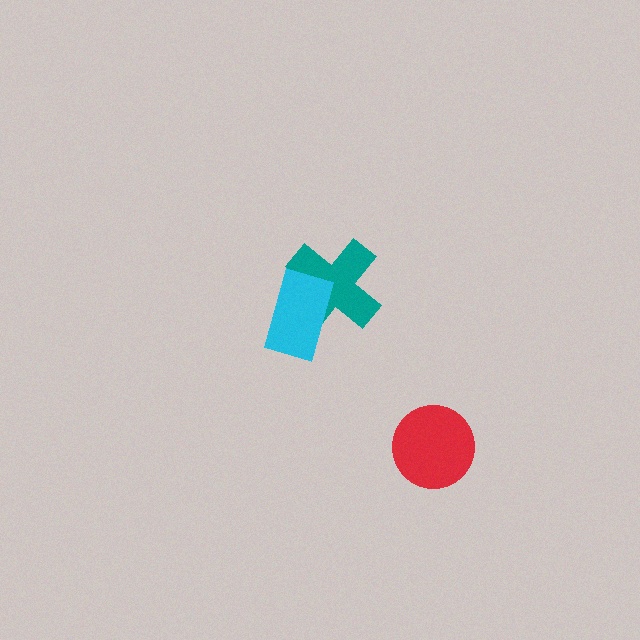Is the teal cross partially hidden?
Yes, it is partially covered by another shape.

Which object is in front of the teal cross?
The cyan rectangle is in front of the teal cross.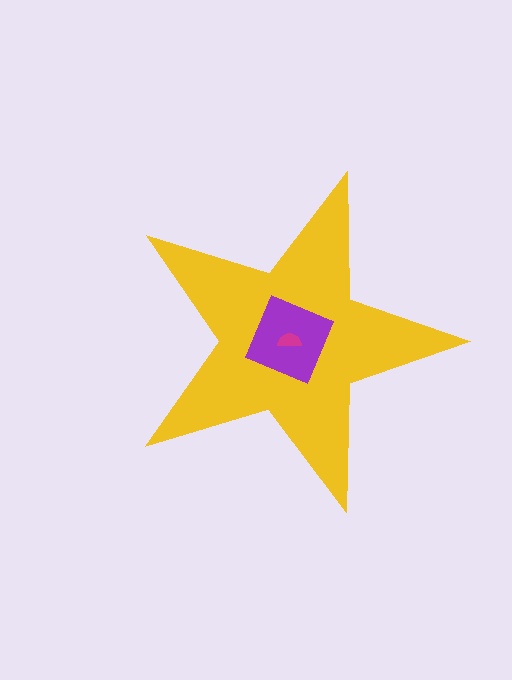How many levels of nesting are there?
3.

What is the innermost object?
The magenta semicircle.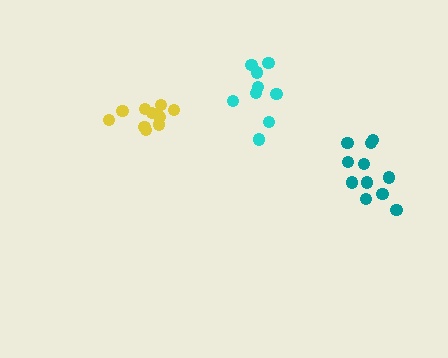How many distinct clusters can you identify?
There are 3 distinct clusters.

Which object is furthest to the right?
The teal cluster is rightmost.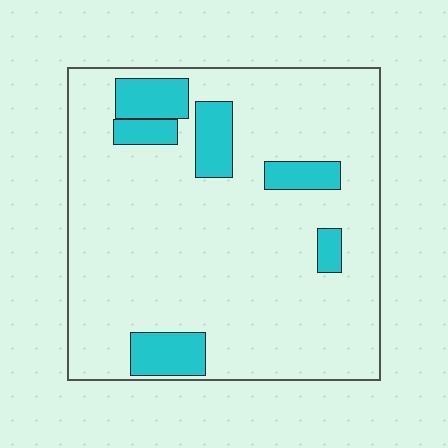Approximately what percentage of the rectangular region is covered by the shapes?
Approximately 15%.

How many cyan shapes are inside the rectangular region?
6.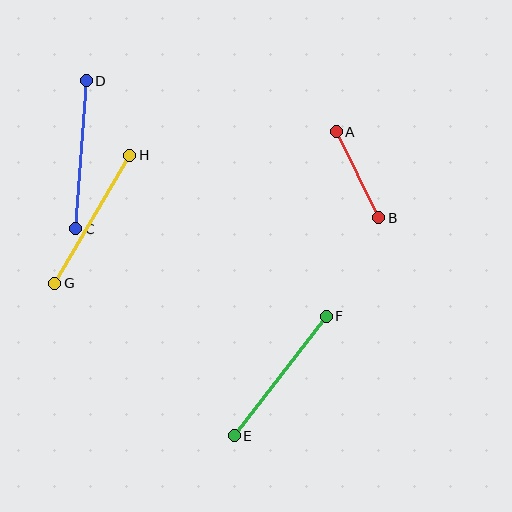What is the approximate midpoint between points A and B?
The midpoint is at approximately (357, 175) pixels.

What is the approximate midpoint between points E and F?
The midpoint is at approximately (280, 376) pixels.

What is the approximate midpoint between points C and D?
The midpoint is at approximately (81, 155) pixels.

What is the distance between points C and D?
The distance is approximately 149 pixels.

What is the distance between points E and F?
The distance is approximately 151 pixels.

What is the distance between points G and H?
The distance is approximately 149 pixels.